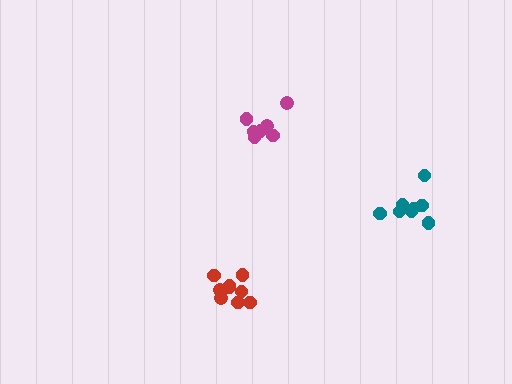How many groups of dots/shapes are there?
There are 3 groups.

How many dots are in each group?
Group 1: 8 dots, Group 2: 9 dots, Group 3: 7 dots (24 total).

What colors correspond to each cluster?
The clusters are colored: teal, red, magenta.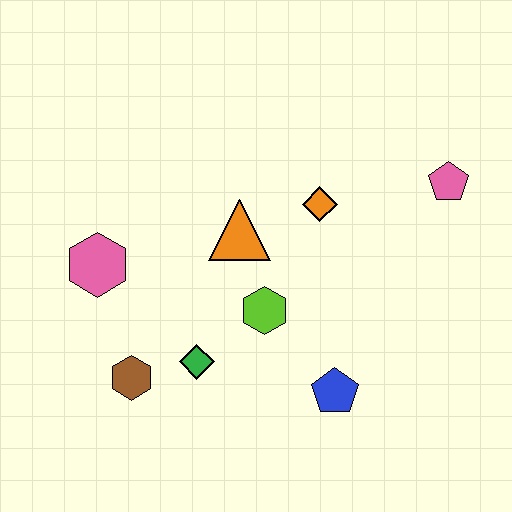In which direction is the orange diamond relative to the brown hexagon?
The orange diamond is to the right of the brown hexagon.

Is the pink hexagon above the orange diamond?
No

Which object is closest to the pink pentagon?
The orange diamond is closest to the pink pentagon.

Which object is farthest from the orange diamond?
The brown hexagon is farthest from the orange diamond.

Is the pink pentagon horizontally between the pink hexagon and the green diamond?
No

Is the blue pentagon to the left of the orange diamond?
No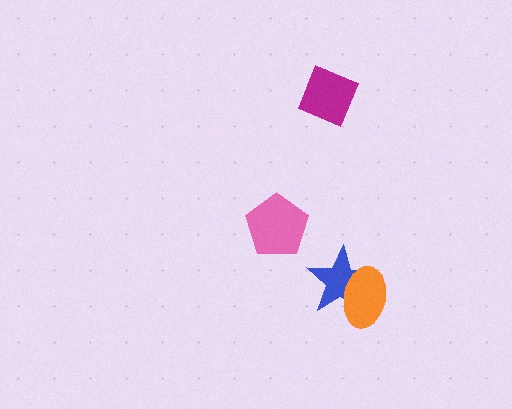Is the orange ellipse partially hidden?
No, no other shape covers it.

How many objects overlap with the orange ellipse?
1 object overlaps with the orange ellipse.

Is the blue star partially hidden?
Yes, it is partially covered by another shape.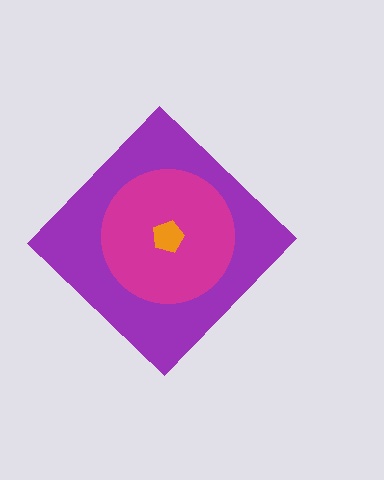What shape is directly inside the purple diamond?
The magenta circle.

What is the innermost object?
The orange pentagon.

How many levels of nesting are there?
3.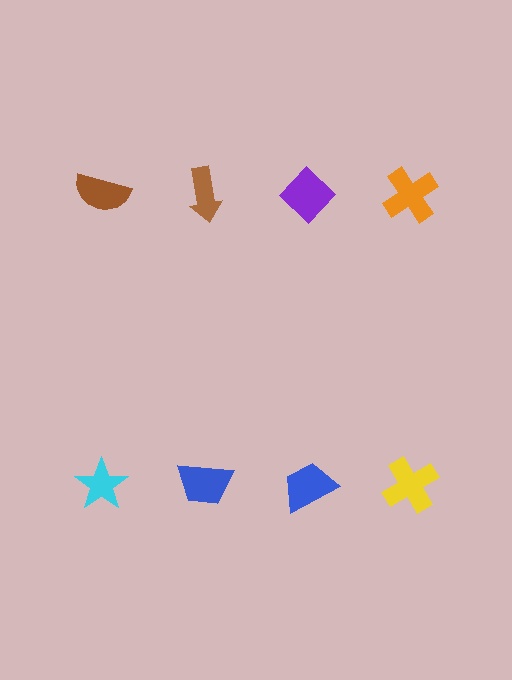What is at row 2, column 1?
A cyan star.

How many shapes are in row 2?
4 shapes.